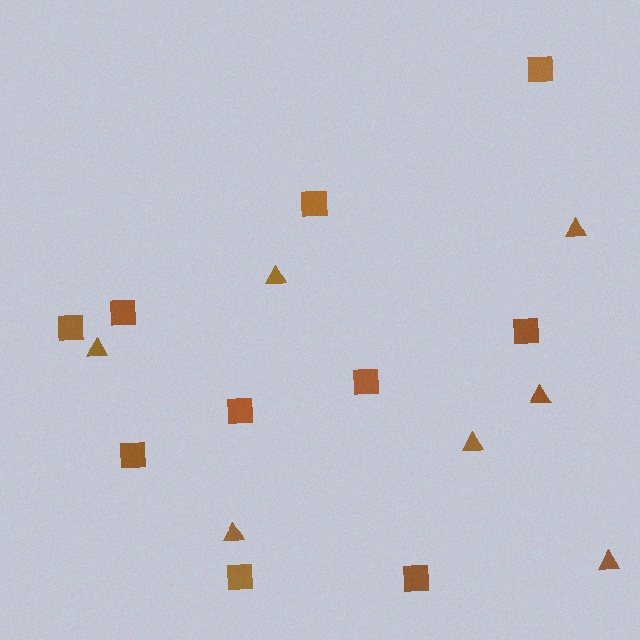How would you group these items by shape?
There are 2 groups: one group of triangles (7) and one group of squares (10).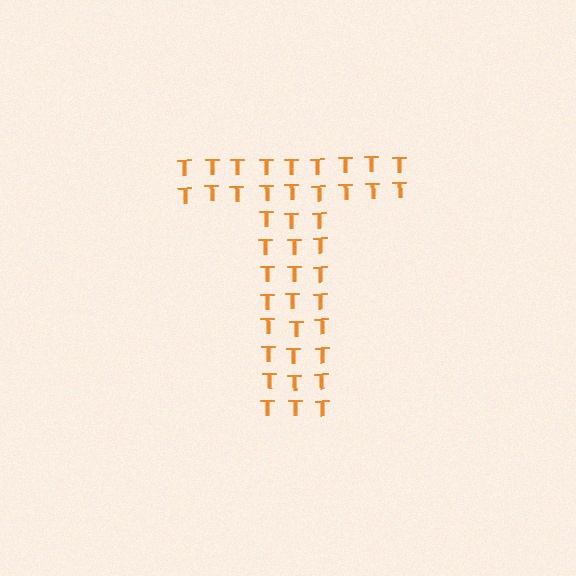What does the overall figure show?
The overall figure shows the letter T.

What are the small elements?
The small elements are letter T's.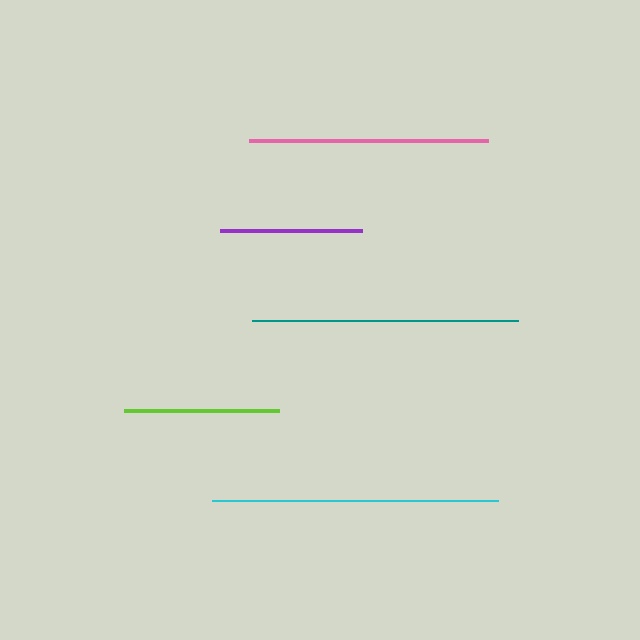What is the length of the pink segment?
The pink segment is approximately 239 pixels long.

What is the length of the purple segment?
The purple segment is approximately 142 pixels long.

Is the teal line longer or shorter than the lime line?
The teal line is longer than the lime line.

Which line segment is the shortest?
The purple line is the shortest at approximately 142 pixels.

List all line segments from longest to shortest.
From longest to shortest: cyan, teal, pink, lime, purple.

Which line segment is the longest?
The cyan line is the longest at approximately 286 pixels.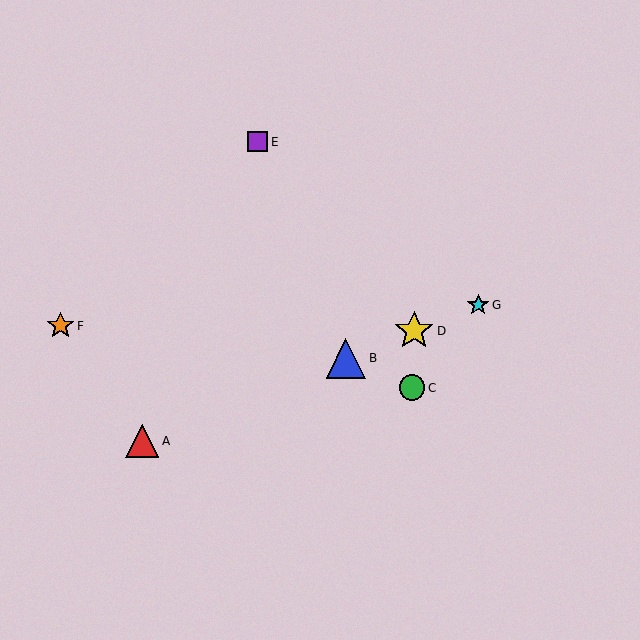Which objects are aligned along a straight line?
Objects A, B, D, G are aligned along a straight line.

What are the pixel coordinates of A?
Object A is at (142, 441).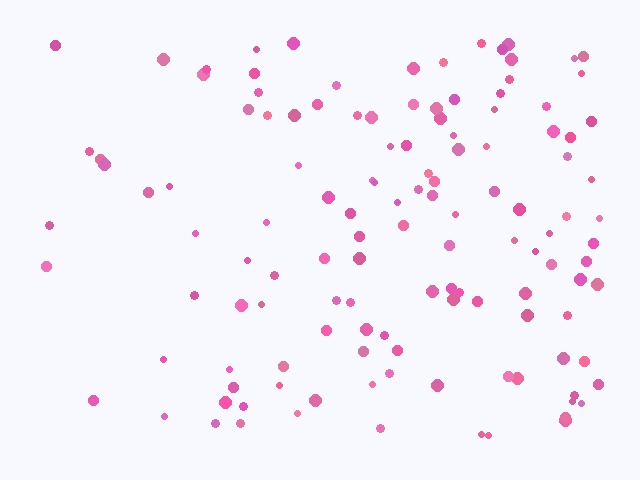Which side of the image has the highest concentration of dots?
The right.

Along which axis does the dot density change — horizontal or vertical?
Horizontal.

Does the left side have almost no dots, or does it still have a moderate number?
Still a moderate number, just noticeably fewer than the right.